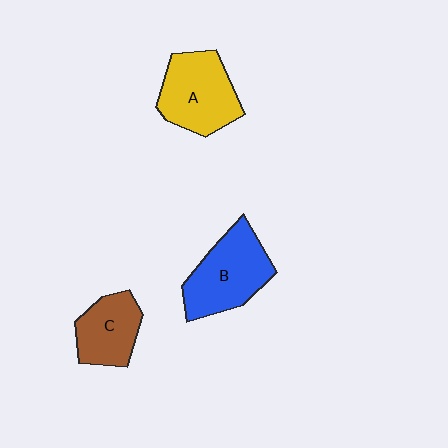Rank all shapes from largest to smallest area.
From largest to smallest: B (blue), A (yellow), C (brown).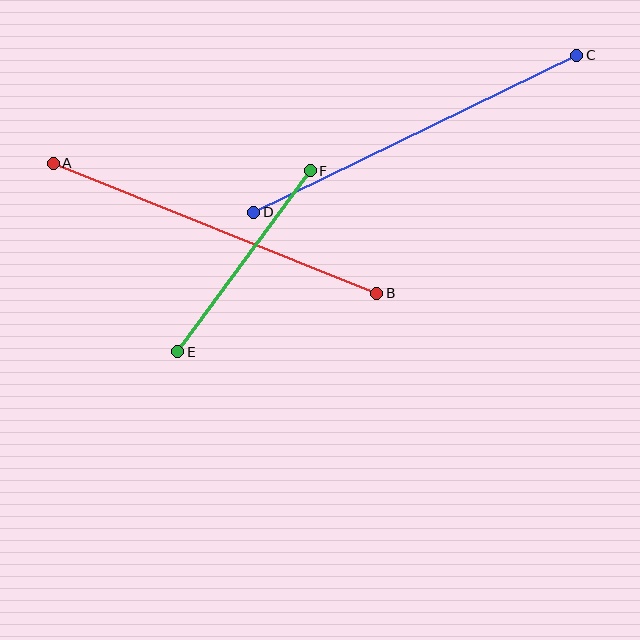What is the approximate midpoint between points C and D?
The midpoint is at approximately (415, 134) pixels.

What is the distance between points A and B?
The distance is approximately 349 pixels.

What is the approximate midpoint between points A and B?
The midpoint is at approximately (215, 228) pixels.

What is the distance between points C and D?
The distance is approximately 359 pixels.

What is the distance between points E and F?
The distance is approximately 224 pixels.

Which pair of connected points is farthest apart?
Points C and D are farthest apart.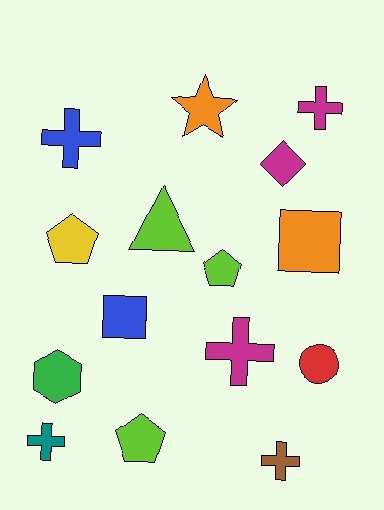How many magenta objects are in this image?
There are 3 magenta objects.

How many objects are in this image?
There are 15 objects.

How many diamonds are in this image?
There is 1 diamond.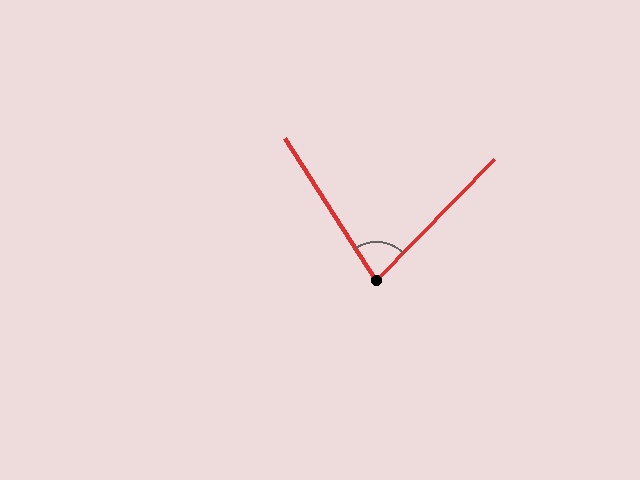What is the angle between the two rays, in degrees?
Approximately 77 degrees.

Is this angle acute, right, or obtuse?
It is acute.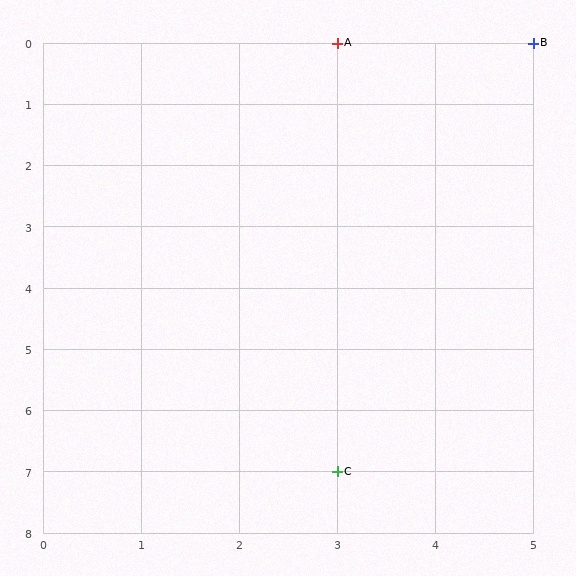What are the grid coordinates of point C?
Point C is at grid coordinates (3, 7).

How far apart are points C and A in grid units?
Points C and A are 7 rows apart.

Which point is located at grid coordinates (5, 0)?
Point B is at (5, 0).